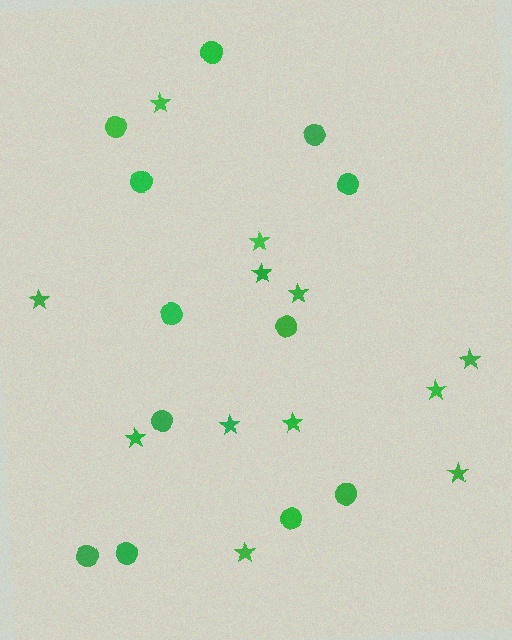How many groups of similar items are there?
There are 2 groups: one group of stars (12) and one group of circles (12).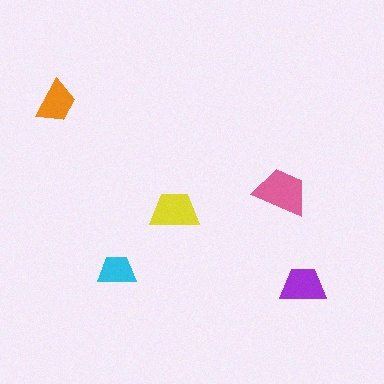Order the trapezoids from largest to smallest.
the pink one, the yellow one, the purple one, the orange one, the cyan one.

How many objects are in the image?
There are 5 objects in the image.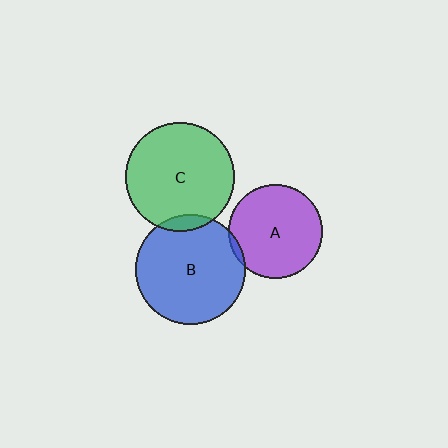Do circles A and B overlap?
Yes.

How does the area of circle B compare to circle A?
Approximately 1.3 times.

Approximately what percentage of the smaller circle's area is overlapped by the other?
Approximately 5%.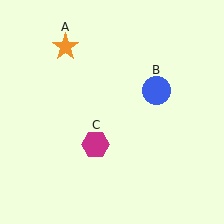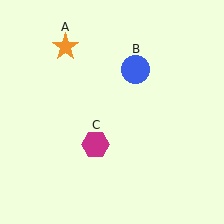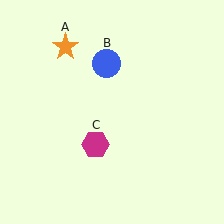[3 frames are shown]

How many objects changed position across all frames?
1 object changed position: blue circle (object B).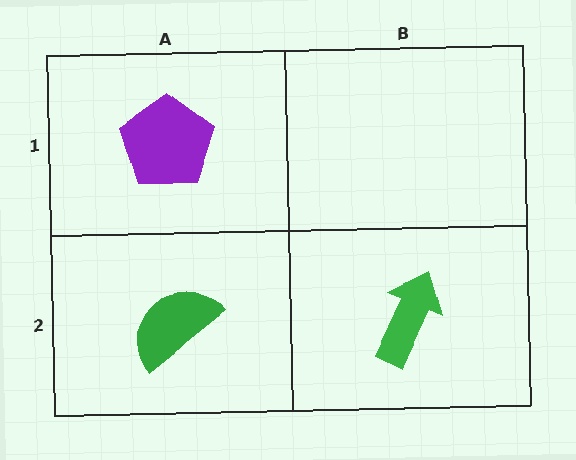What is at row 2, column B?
A green arrow.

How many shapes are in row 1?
1 shape.